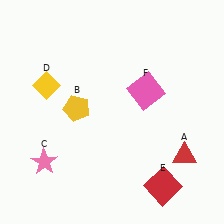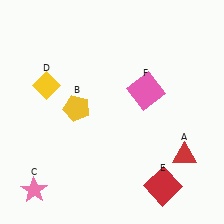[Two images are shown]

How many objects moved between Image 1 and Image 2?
1 object moved between the two images.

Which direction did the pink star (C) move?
The pink star (C) moved down.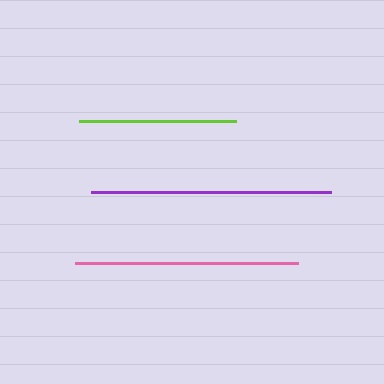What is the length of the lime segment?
The lime segment is approximately 157 pixels long.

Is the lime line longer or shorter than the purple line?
The purple line is longer than the lime line.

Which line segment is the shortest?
The lime line is the shortest at approximately 157 pixels.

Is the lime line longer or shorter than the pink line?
The pink line is longer than the lime line.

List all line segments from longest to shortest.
From longest to shortest: purple, pink, lime.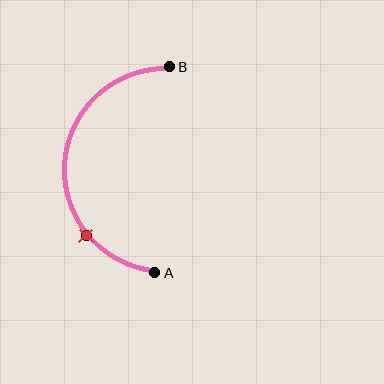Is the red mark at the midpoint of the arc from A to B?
No. The red mark lies on the arc but is closer to endpoint A. The arc midpoint would be at the point on the curve equidistant along the arc from both A and B.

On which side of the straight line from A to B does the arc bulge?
The arc bulges to the left of the straight line connecting A and B.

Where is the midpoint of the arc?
The arc midpoint is the point on the curve farthest from the straight line joining A and B. It sits to the left of that line.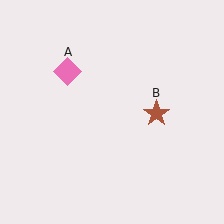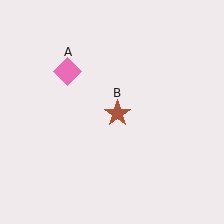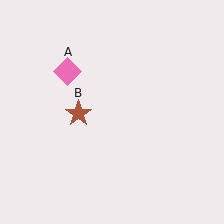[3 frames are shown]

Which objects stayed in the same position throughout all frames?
Pink diamond (object A) remained stationary.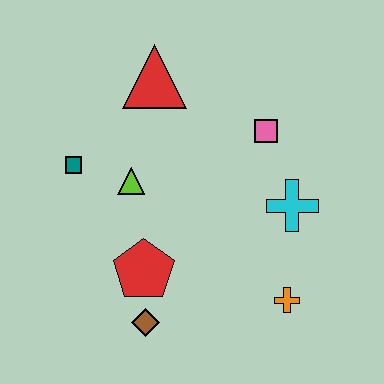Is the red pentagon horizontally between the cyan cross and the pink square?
No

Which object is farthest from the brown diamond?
The red triangle is farthest from the brown diamond.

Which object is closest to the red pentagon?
The brown diamond is closest to the red pentagon.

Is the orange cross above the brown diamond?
Yes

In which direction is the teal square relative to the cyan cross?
The teal square is to the left of the cyan cross.